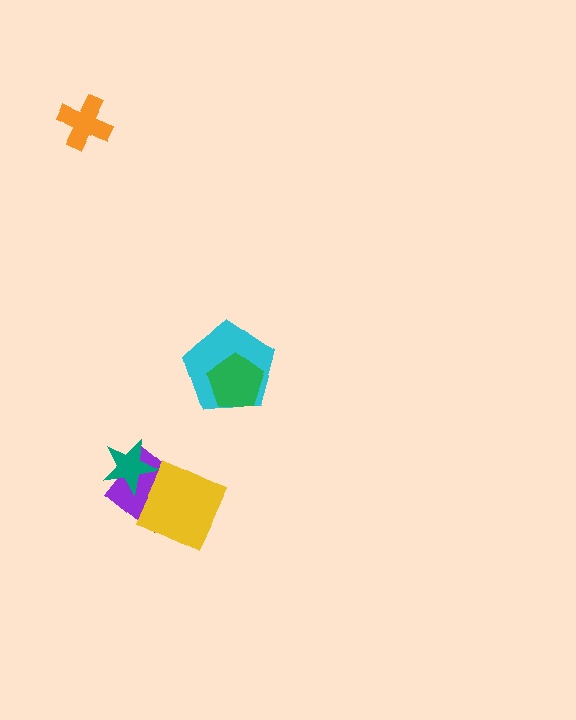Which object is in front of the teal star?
The yellow diamond is in front of the teal star.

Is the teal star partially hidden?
Yes, it is partially covered by another shape.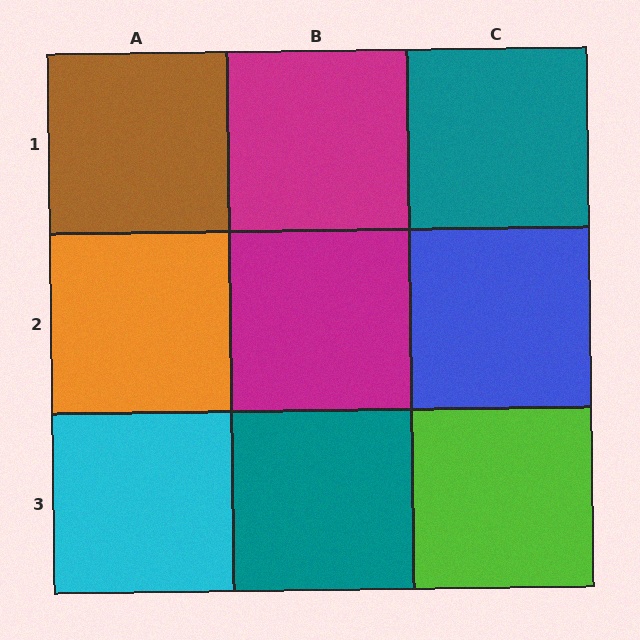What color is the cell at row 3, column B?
Teal.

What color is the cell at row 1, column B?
Magenta.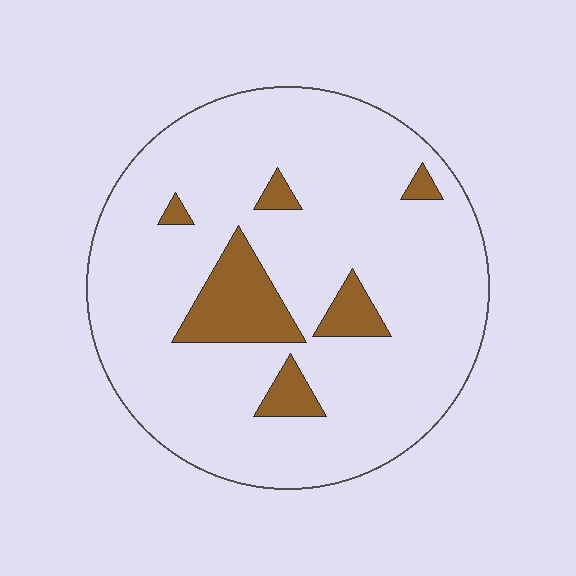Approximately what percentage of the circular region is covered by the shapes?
Approximately 10%.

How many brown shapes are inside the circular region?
6.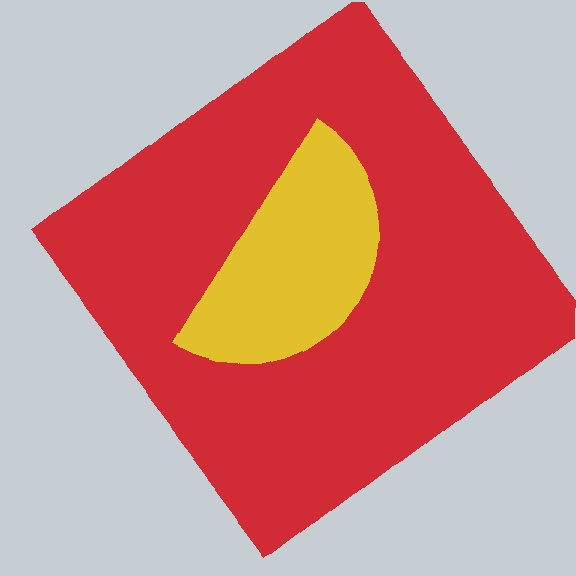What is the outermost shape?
The red diamond.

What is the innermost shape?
The yellow semicircle.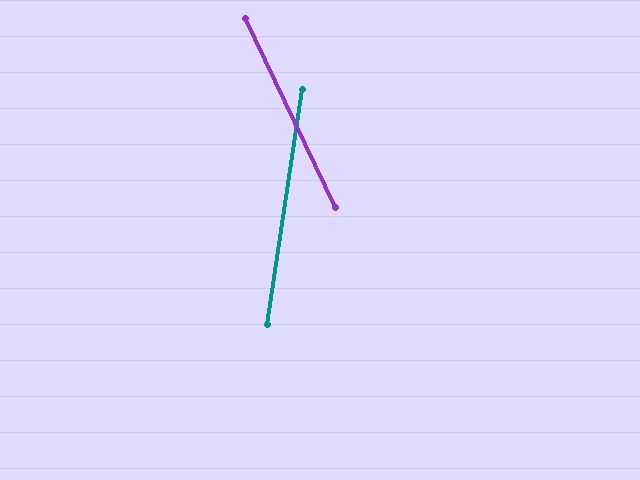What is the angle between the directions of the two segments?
Approximately 34 degrees.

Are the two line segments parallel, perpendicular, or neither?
Neither parallel nor perpendicular — they differ by about 34°.